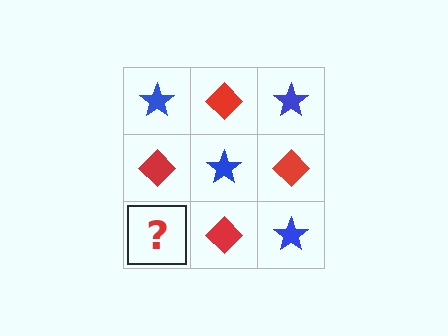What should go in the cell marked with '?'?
The missing cell should contain a blue star.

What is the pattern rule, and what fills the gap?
The rule is that it alternates blue star and red diamond in a checkerboard pattern. The gap should be filled with a blue star.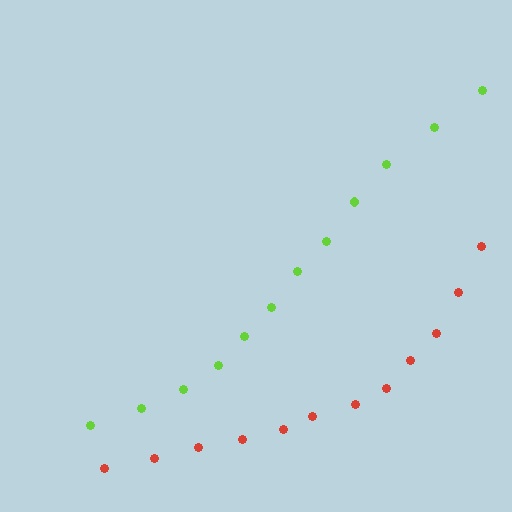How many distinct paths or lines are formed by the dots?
There are 2 distinct paths.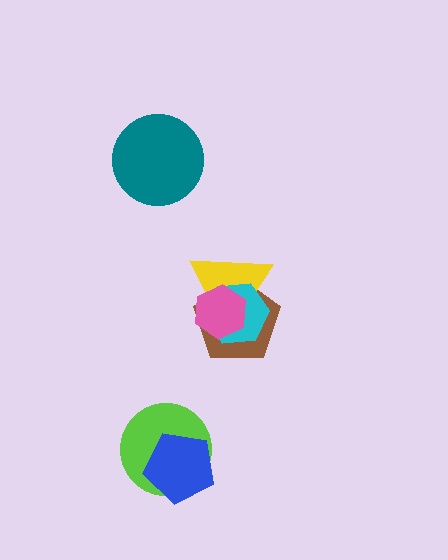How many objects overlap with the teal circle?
0 objects overlap with the teal circle.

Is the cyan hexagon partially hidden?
Yes, it is partially covered by another shape.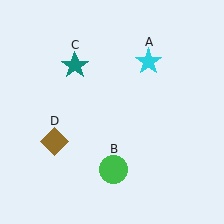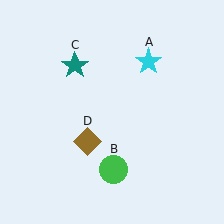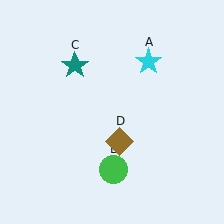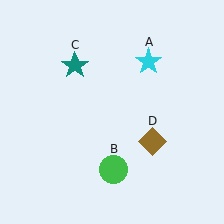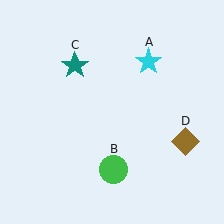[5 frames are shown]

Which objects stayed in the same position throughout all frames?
Cyan star (object A) and green circle (object B) and teal star (object C) remained stationary.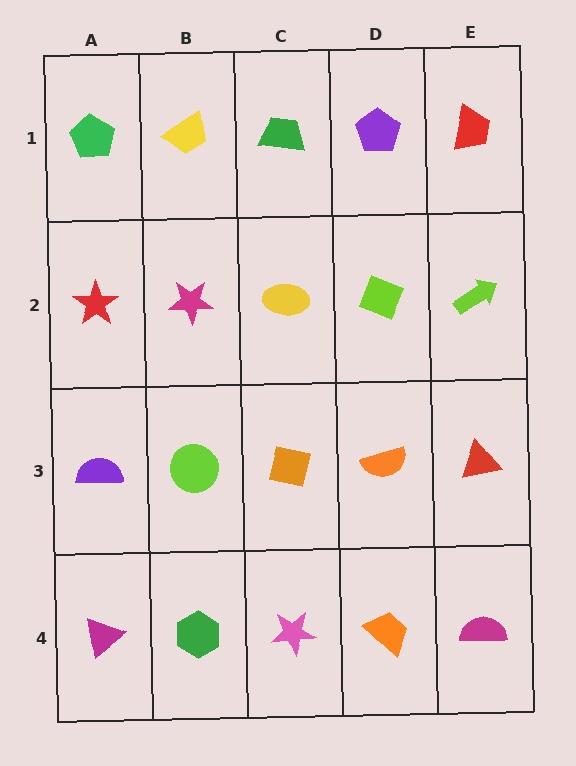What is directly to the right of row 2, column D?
A lime arrow.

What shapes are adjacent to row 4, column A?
A purple semicircle (row 3, column A), a green hexagon (row 4, column B).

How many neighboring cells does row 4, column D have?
3.